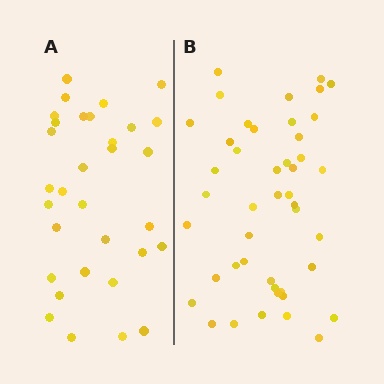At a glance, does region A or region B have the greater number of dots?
Region B (the right region) has more dots.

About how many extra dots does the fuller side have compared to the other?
Region B has approximately 15 more dots than region A.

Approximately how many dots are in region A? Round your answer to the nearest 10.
About 30 dots. (The exact count is 32, which rounds to 30.)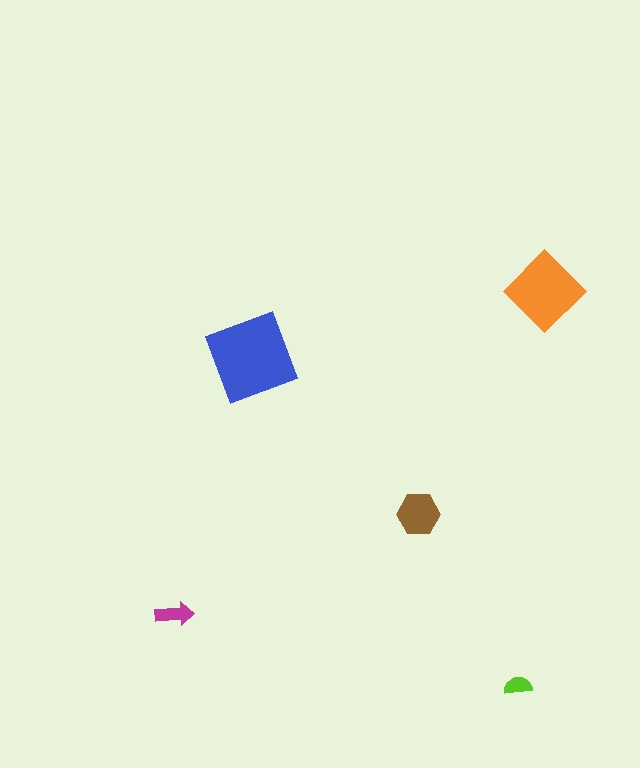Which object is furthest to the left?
The magenta arrow is leftmost.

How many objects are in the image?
There are 5 objects in the image.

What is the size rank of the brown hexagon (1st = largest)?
3rd.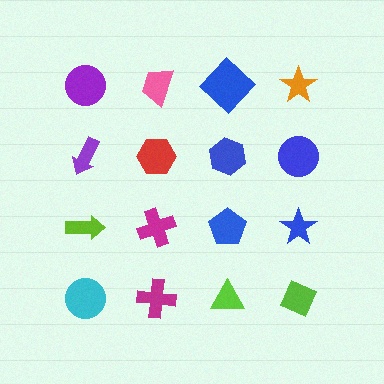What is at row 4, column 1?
A cyan circle.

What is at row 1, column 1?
A purple circle.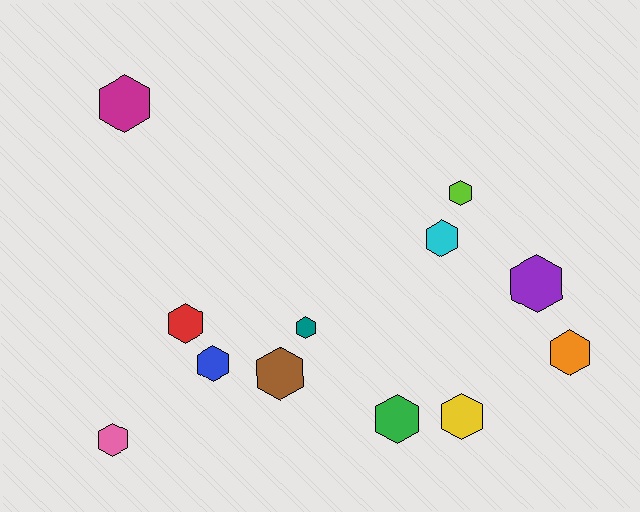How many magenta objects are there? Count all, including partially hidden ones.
There is 1 magenta object.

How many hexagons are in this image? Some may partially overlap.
There are 12 hexagons.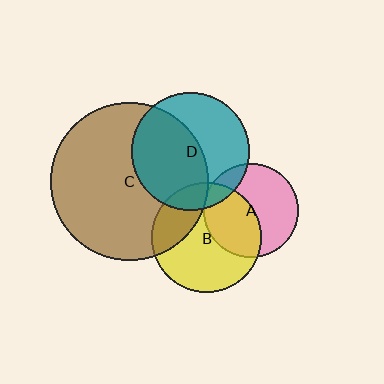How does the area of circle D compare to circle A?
Approximately 1.6 times.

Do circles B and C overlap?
Yes.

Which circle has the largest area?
Circle C (brown).